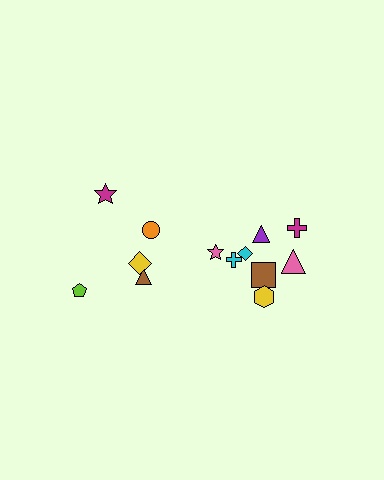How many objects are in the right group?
There are 8 objects.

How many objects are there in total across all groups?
There are 13 objects.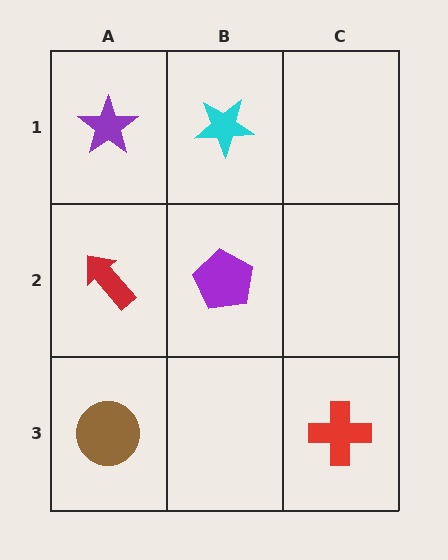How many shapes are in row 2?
2 shapes.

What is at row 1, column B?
A cyan star.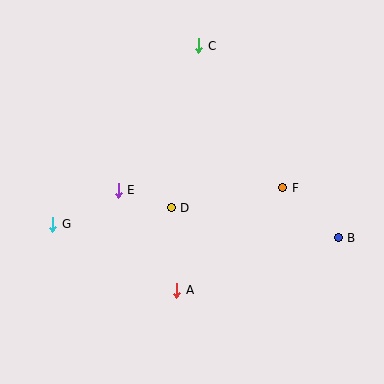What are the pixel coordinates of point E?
Point E is at (118, 190).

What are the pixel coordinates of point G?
Point G is at (53, 224).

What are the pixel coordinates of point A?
Point A is at (177, 290).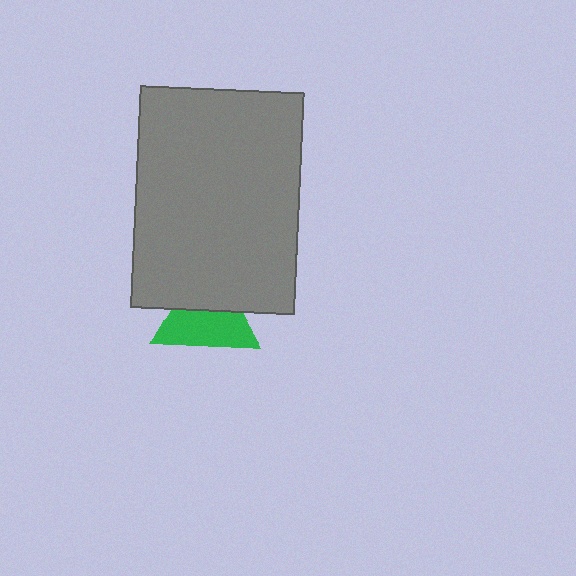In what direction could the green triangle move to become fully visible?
The green triangle could move down. That would shift it out from behind the gray rectangle entirely.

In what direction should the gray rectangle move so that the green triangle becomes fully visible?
The gray rectangle should move up. That is the shortest direction to clear the overlap and leave the green triangle fully visible.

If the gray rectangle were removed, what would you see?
You would see the complete green triangle.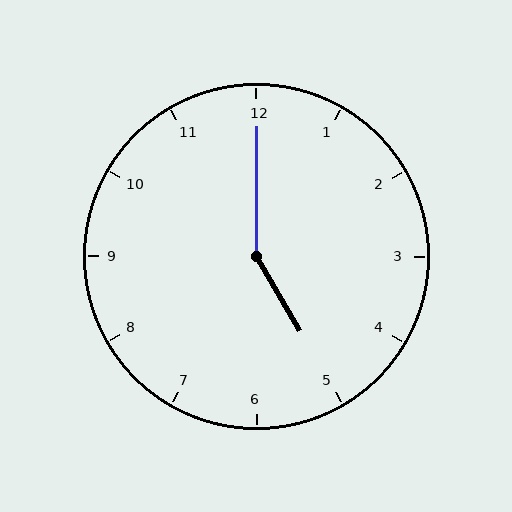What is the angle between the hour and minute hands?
Approximately 150 degrees.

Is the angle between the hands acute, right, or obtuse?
It is obtuse.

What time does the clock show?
5:00.